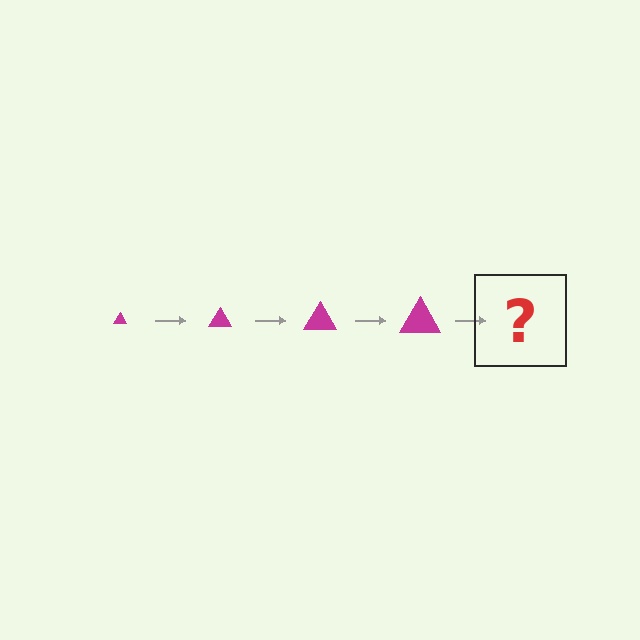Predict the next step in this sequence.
The next step is a magenta triangle, larger than the previous one.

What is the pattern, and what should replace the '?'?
The pattern is that the triangle gets progressively larger each step. The '?' should be a magenta triangle, larger than the previous one.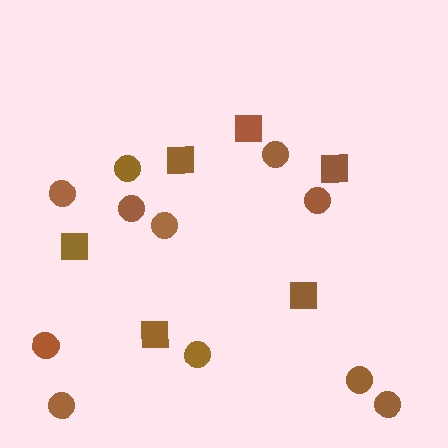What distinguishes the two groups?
There are 2 groups: one group of circles (11) and one group of squares (6).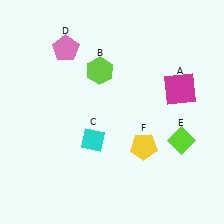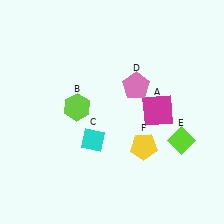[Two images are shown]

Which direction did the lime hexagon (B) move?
The lime hexagon (B) moved down.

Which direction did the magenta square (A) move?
The magenta square (A) moved left.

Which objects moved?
The objects that moved are: the magenta square (A), the lime hexagon (B), the pink pentagon (D).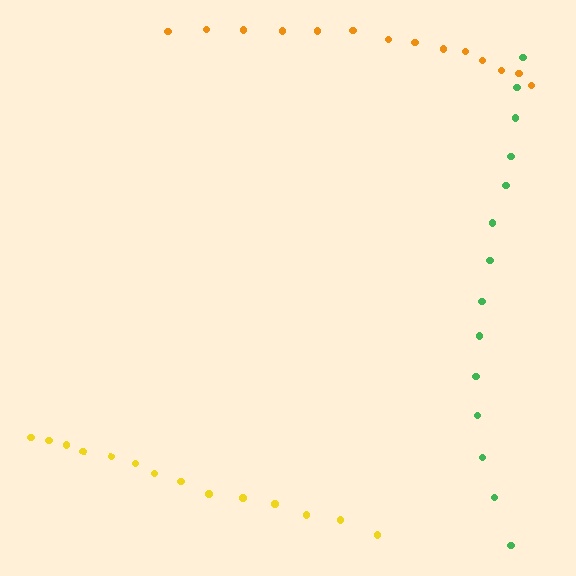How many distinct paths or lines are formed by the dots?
There are 3 distinct paths.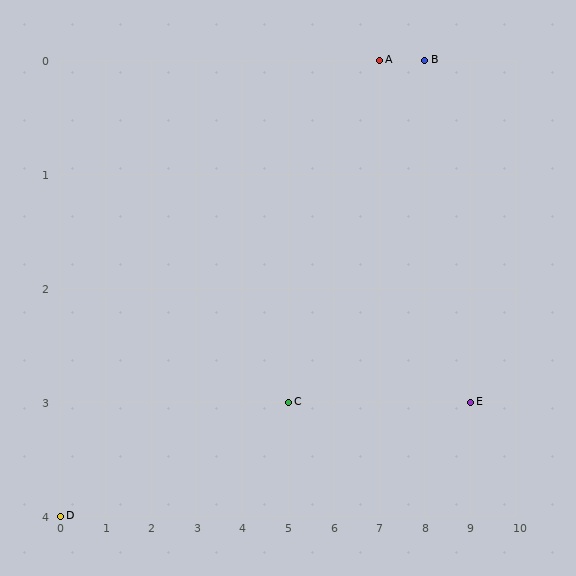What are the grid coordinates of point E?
Point E is at grid coordinates (9, 3).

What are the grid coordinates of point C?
Point C is at grid coordinates (5, 3).